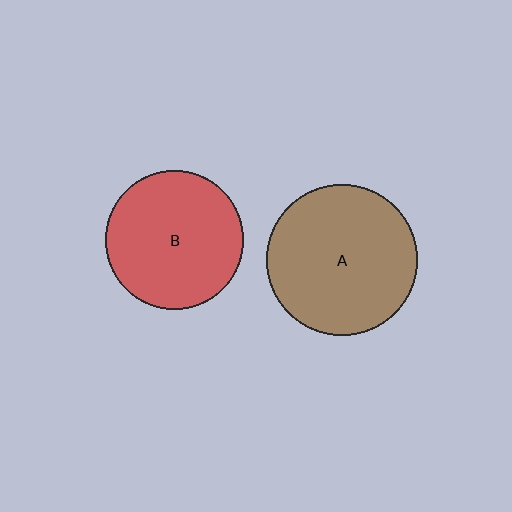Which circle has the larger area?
Circle A (brown).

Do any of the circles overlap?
No, none of the circles overlap.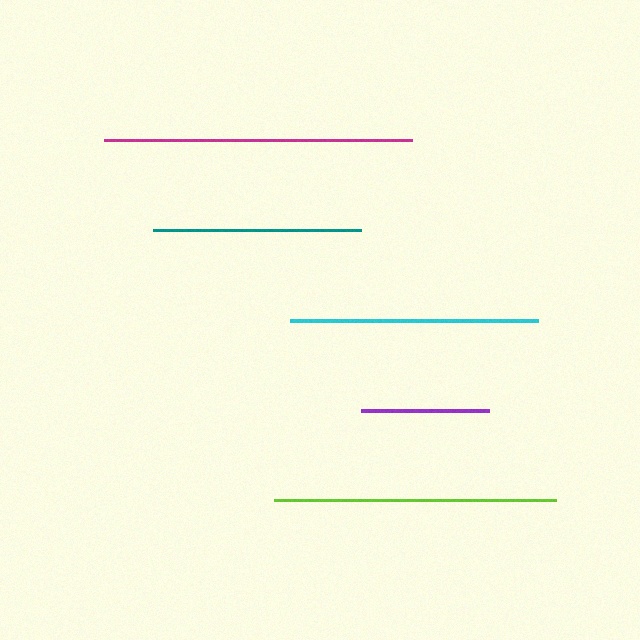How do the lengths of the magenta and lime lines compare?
The magenta and lime lines are approximately the same length.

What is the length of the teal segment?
The teal segment is approximately 208 pixels long.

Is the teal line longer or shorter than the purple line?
The teal line is longer than the purple line.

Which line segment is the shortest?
The purple line is the shortest at approximately 128 pixels.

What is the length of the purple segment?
The purple segment is approximately 128 pixels long.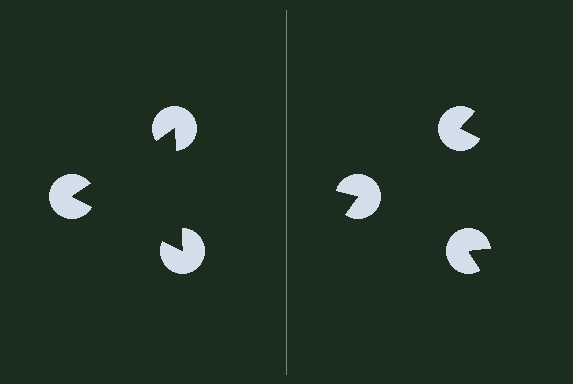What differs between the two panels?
The pac-man discs are positioned identically on both sides; only the wedge orientations differ. On the left they align to a triangle; on the right they are misaligned.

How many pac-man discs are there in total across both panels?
6 — 3 on each side.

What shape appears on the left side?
An illusory triangle.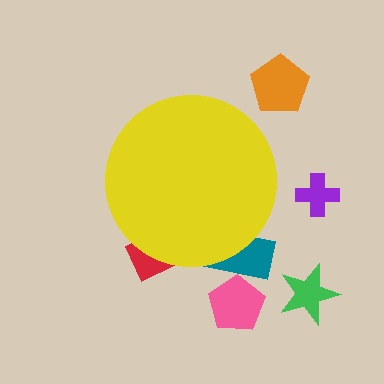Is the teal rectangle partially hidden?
Yes, the teal rectangle is partially hidden behind the yellow circle.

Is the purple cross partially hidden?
No, the purple cross is fully visible.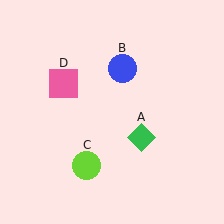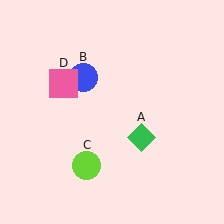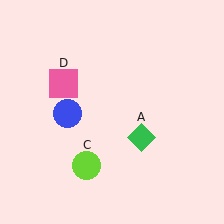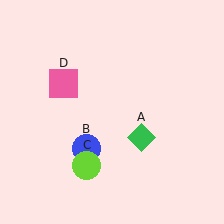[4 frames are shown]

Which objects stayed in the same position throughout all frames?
Green diamond (object A) and lime circle (object C) and pink square (object D) remained stationary.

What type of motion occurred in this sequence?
The blue circle (object B) rotated counterclockwise around the center of the scene.